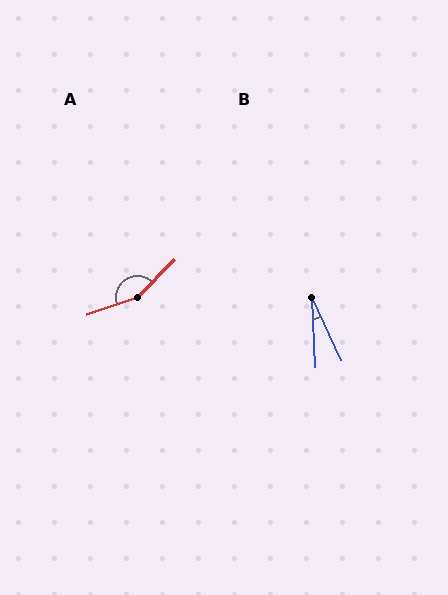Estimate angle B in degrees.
Approximately 22 degrees.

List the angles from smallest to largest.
B (22°), A (152°).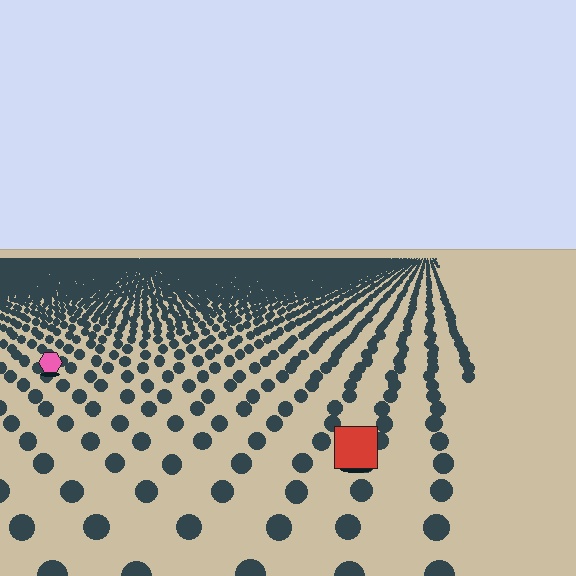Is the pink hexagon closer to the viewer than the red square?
No. The red square is closer — you can tell from the texture gradient: the ground texture is coarser near it.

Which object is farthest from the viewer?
The pink hexagon is farthest from the viewer. It appears smaller and the ground texture around it is denser.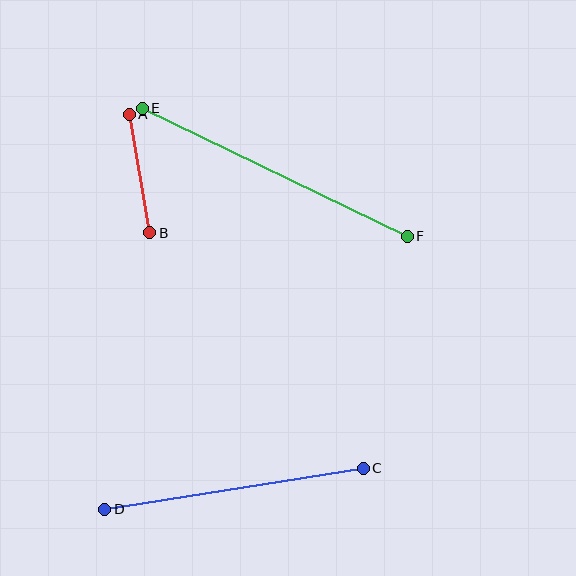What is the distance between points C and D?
The distance is approximately 262 pixels.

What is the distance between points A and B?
The distance is approximately 120 pixels.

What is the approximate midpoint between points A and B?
The midpoint is at approximately (139, 174) pixels.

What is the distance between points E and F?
The distance is approximately 294 pixels.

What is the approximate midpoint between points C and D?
The midpoint is at approximately (234, 489) pixels.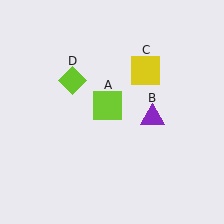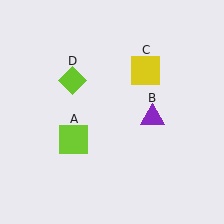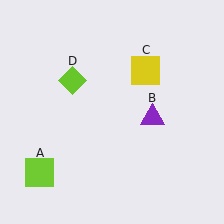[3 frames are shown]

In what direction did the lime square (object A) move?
The lime square (object A) moved down and to the left.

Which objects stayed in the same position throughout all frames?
Purple triangle (object B) and yellow square (object C) and lime diamond (object D) remained stationary.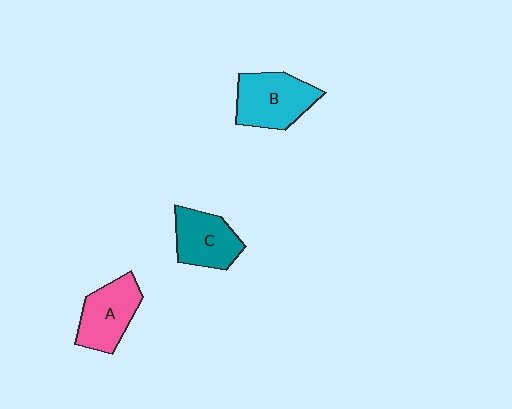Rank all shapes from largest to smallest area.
From largest to smallest: B (cyan), A (pink), C (teal).